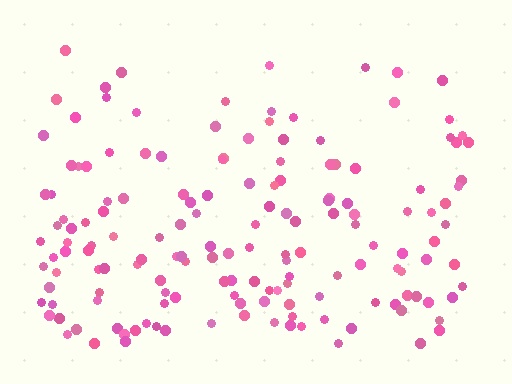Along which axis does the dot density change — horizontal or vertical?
Vertical.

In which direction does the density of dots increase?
From top to bottom, with the bottom side densest.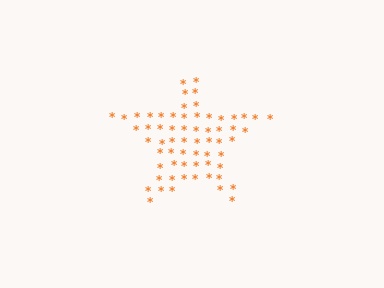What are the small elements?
The small elements are asterisks.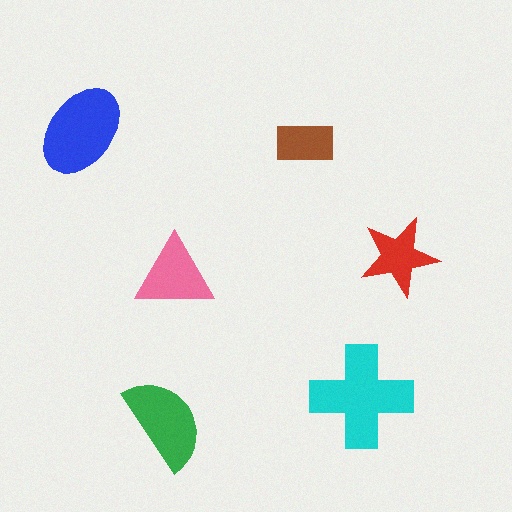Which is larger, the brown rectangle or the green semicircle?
The green semicircle.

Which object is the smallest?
The brown rectangle.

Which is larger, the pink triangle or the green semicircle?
The green semicircle.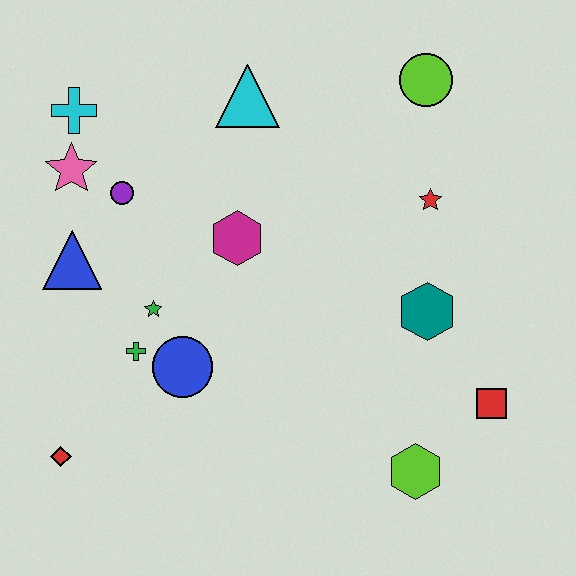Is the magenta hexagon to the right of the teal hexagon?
No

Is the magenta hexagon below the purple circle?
Yes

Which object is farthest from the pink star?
The red square is farthest from the pink star.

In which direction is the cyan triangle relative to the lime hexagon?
The cyan triangle is above the lime hexagon.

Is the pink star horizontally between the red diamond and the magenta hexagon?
Yes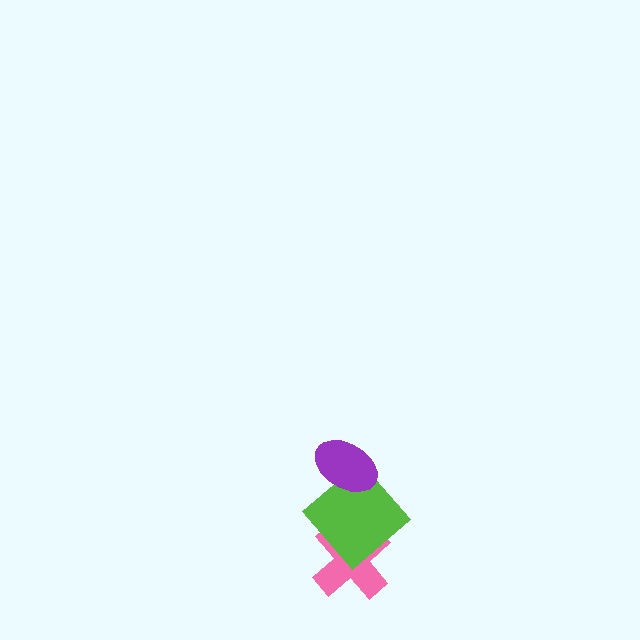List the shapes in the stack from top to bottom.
From top to bottom: the purple ellipse, the lime diamond, the pink cross.